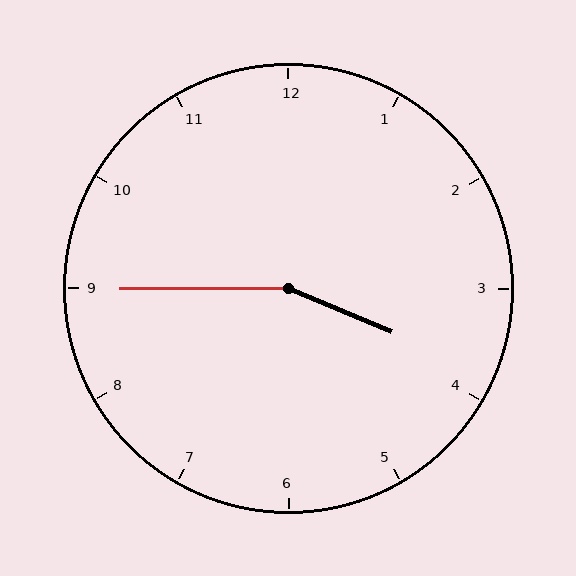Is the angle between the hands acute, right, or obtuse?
It is obtuse.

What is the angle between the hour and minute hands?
Approximately 158 degrees.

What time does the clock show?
3:45.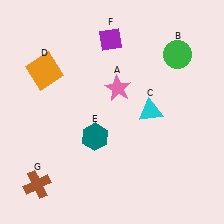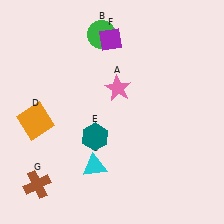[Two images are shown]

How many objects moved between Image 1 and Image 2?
3 objects moved between the two images.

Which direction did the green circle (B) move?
The green circle (B) moved left.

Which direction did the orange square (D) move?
The orange square (D) moved down.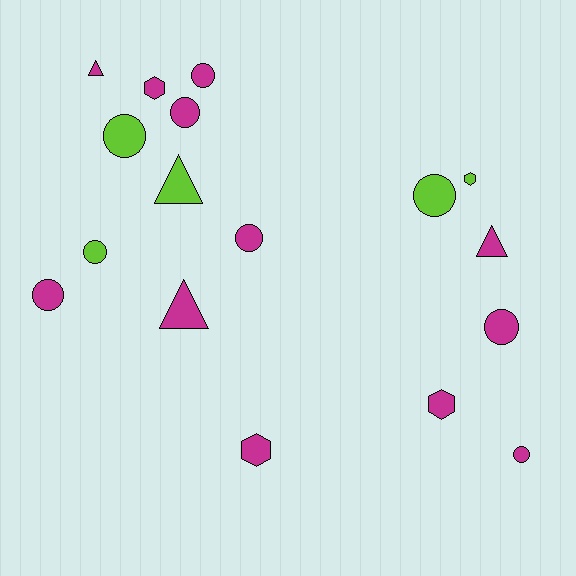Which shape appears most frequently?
Circle, with 9 objects.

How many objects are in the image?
There are 17 objects.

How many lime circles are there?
There are 3 lime circles.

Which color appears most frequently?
Magenta, with 12 objects.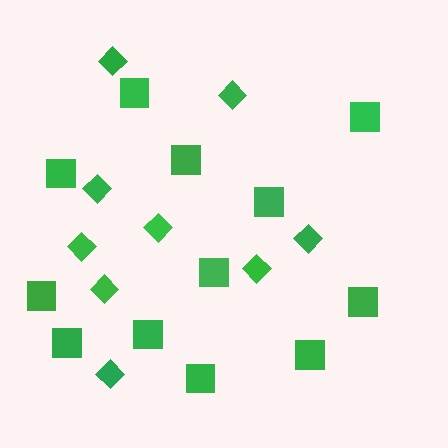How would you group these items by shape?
There are 2 groups: one group of squares (12) and one group of diamonds (9).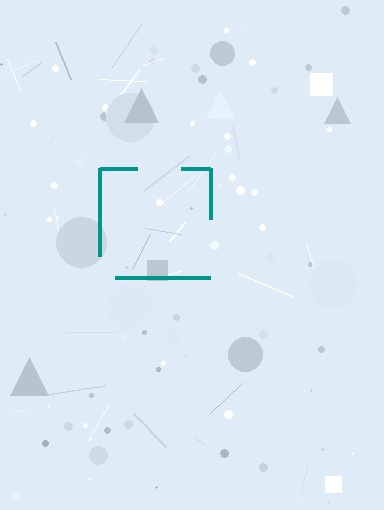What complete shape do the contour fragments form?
The contour fragments form a square.